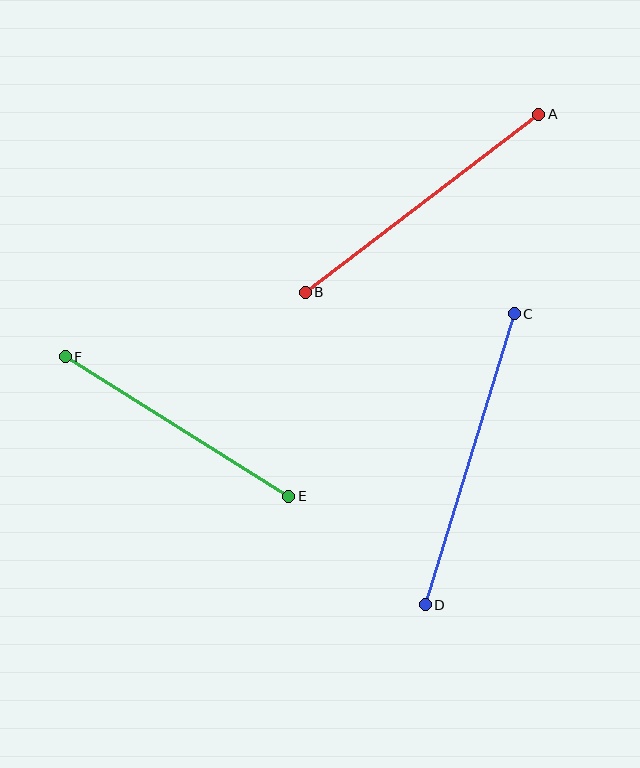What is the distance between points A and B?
The distance is approximately 294 pixels.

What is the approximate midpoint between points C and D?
The midpoint is at approximately (470, 459) pixels.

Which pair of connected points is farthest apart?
Points C and D are farthest apart.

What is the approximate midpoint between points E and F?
The midpoint is at approximately (177, 426) pixels.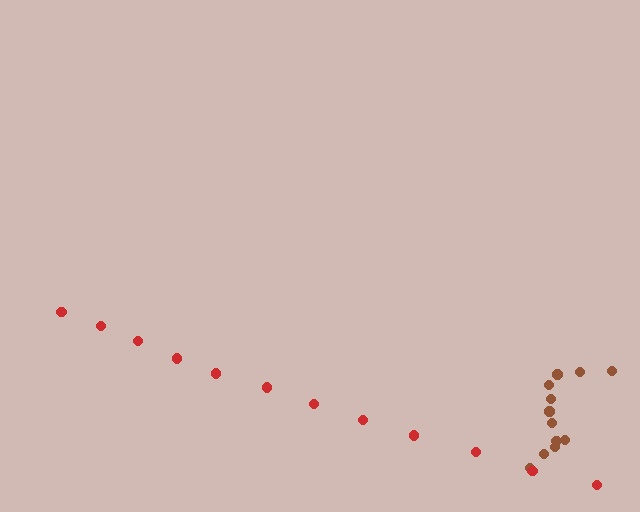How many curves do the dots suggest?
There are 2 distinct paths.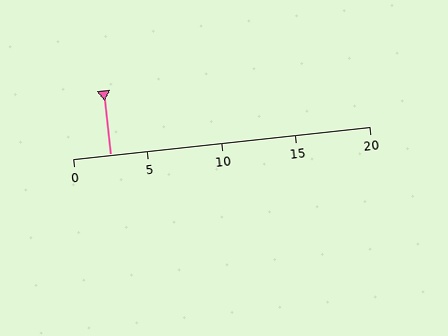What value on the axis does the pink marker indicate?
The marker indicates approximately 2.5.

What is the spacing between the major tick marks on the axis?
The major ticks are spaced 5 apart.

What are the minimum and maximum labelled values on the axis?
The axis runs from 0 to 20.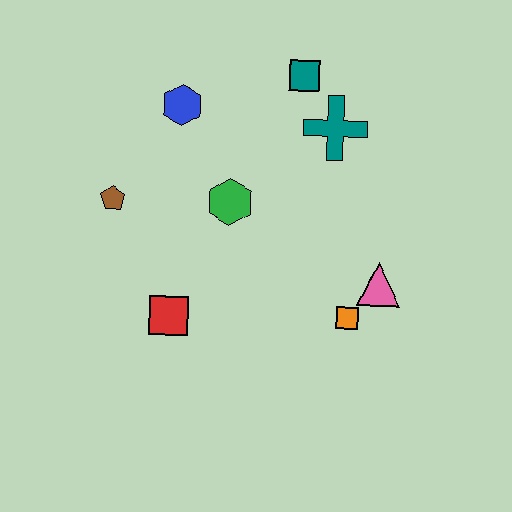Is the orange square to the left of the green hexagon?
No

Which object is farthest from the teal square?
The red square is farthest from the teal square.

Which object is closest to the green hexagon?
The blue hexagon is closest to the green hexagon.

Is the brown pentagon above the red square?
Yes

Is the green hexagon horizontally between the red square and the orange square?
Yes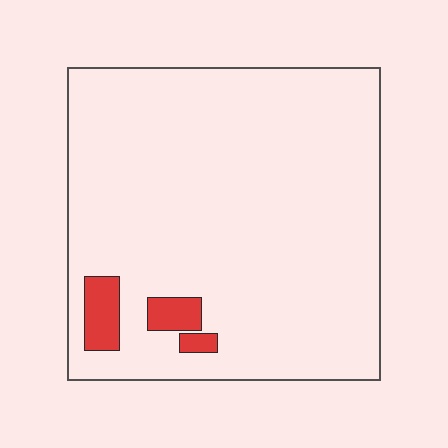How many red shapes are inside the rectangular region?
3.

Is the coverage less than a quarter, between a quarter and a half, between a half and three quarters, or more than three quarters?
Less than a quarter.